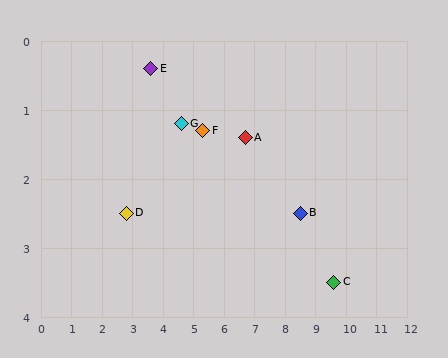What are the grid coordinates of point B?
Point B is at approximately (8.5, 2.5).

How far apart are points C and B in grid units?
Points C and B are about 1.5 grid units apart.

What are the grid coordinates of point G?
Point G is at approximately (4.6, 1.2).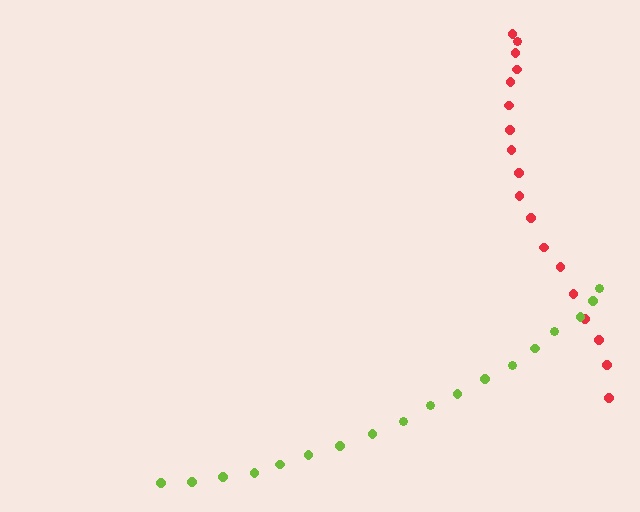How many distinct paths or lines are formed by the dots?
There are 2 distinct paths.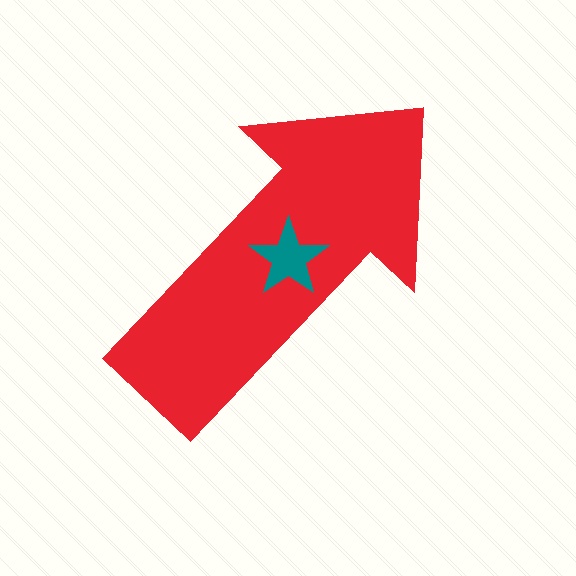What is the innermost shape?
The teal star.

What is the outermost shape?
The red arrow.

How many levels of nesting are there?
2.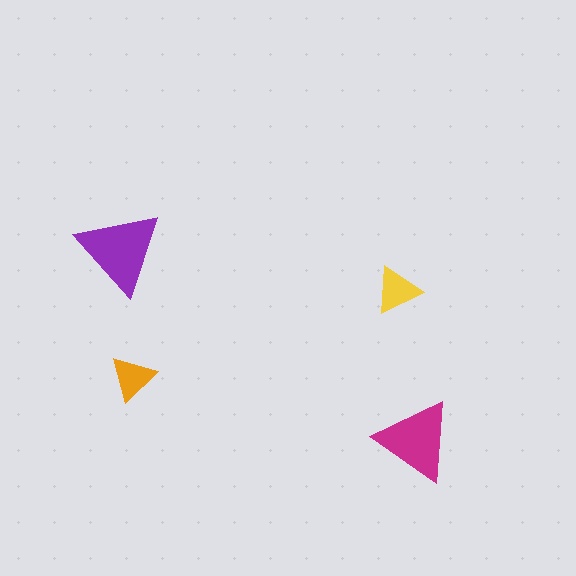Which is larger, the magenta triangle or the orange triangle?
The magenta one.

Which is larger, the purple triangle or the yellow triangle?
The purple one.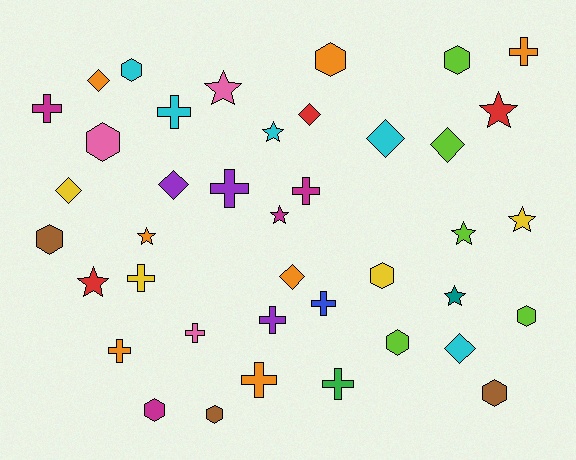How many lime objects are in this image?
There are 5 lime objects.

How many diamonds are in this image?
There are 8 diamonds.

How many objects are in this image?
There are 40 objects.